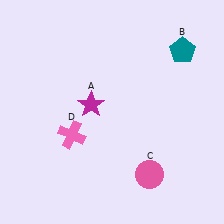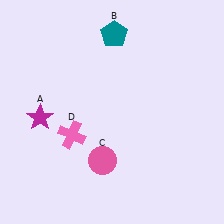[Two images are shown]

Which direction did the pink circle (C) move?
The pink circle (C) moved left.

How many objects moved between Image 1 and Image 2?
3 objects moved between the two images.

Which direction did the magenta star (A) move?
The magenta star (A) moved left.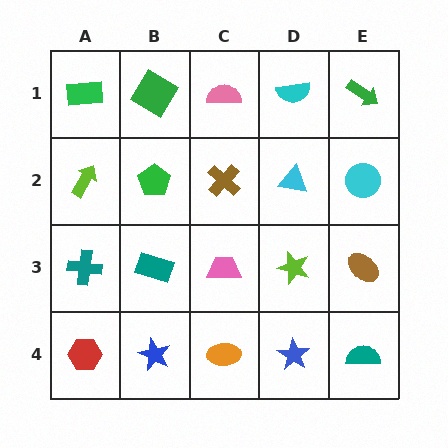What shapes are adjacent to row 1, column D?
A cyan triangle (row 2, column D), a pink semicircle (row 1, column C), a green arrow (row 1, column E).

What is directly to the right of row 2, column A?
A green pentagon.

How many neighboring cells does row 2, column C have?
4.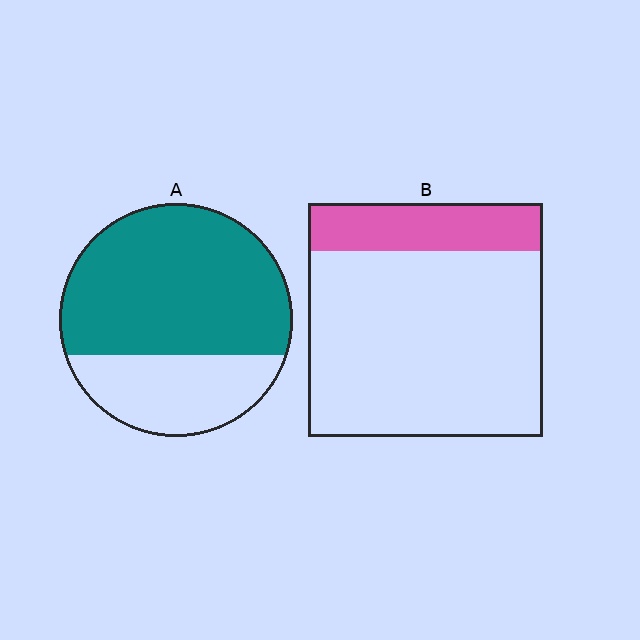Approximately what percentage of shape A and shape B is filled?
A is approximately 70% and B is approximately 20%.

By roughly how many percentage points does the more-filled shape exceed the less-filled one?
By roughly 50 percentage points (A over B).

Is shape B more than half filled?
No.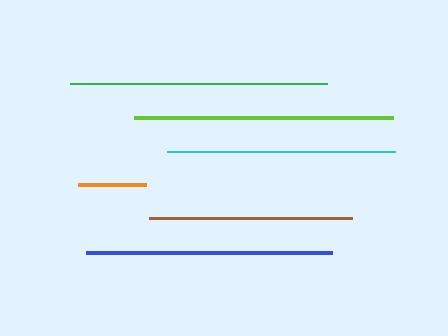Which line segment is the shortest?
The orange line is the shortest at approximately 68 pixels.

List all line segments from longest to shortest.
From longest to shortest: lime, green, blue, cyan, brown, orange.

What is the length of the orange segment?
The orange segment is approximately 68 pixels long.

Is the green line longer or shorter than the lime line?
The lime line is longer than the green line.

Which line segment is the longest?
The lime line is the longest at approximately 259 pixels.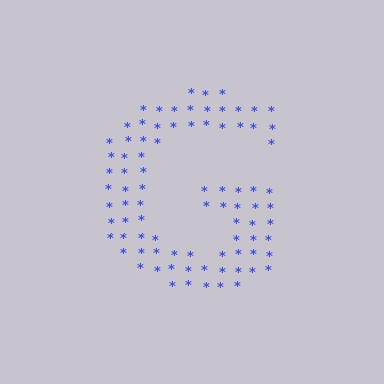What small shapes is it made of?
It is made of small asterisks.